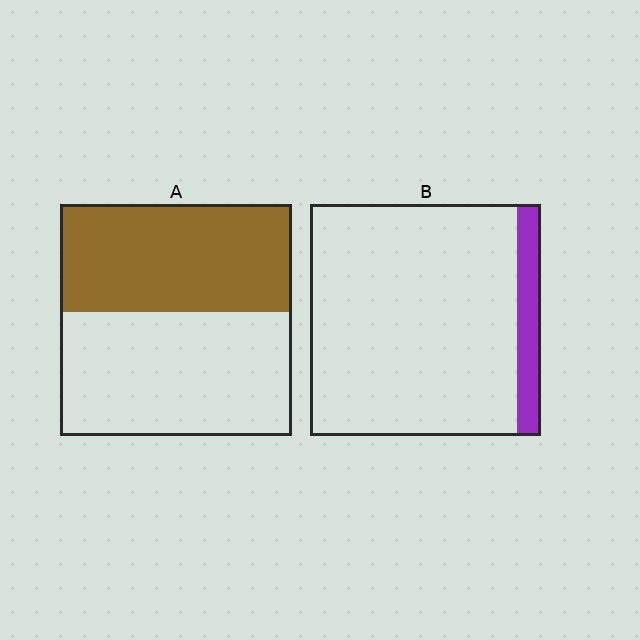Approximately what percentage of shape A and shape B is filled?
A is approximately 45% and B is approximately 10%.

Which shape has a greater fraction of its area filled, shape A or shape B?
Shape A.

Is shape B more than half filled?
No.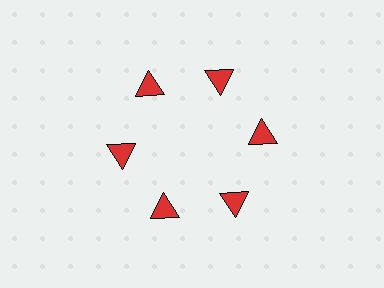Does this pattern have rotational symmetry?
Yes, this pattern has 6-fold rotational symmetry. It looks the same after rotating 60 degrees around the center.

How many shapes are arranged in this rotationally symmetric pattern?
There are 6 shapes, arranged in 6 groups of 1.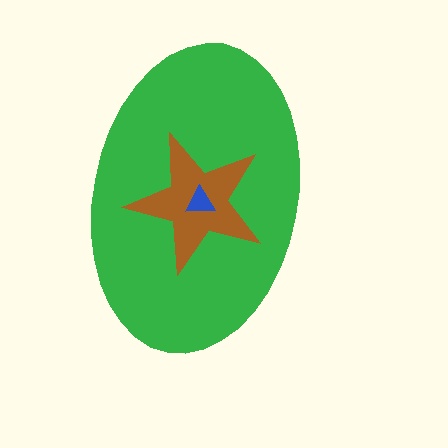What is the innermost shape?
The blue triangle.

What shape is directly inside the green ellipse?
The brown star.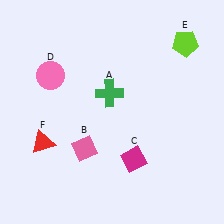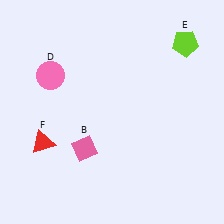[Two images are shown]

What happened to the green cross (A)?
The green cross (A) was removed in Image 2. It was in the top-left area of Image 1.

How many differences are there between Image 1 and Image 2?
There are 2 differences between the two images.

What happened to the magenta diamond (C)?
The magenta diamond (C) was removed in Image 2. It was in the bottom-right area of Image 1.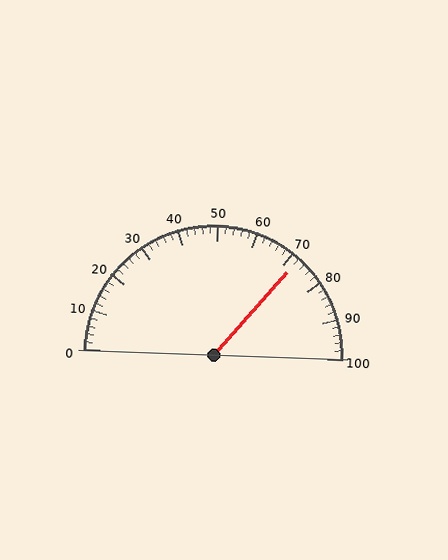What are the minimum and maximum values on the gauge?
The gauge ranges from 0 to 100.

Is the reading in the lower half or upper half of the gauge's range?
The reading is in the upper half of the range (0 to 100).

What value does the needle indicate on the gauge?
The needle indicates approximately 72.